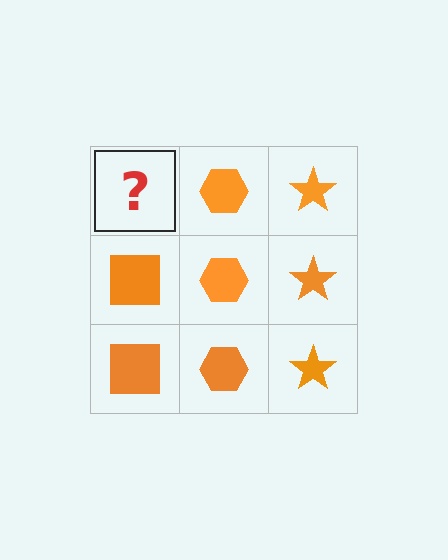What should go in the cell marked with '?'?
The missing cell should contain an orange square.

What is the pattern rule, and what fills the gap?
The rule is that each column has a consistent shape. The gap should be filled with an orange square.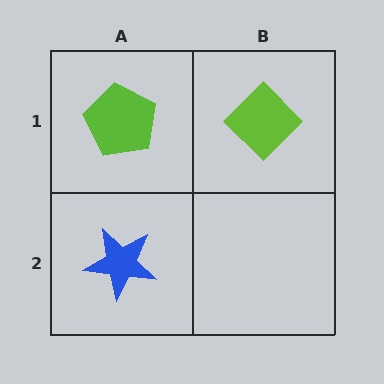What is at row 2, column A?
A blue star.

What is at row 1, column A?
A lime pentagon.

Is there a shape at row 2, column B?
No, that cell is empty.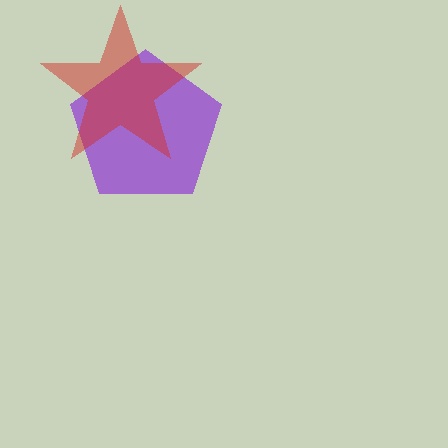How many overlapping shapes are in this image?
There are 2 overlapping shapes in the image.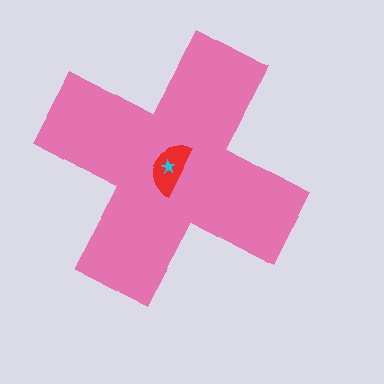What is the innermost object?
The cyan star.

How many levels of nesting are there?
3.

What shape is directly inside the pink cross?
The red semicircle.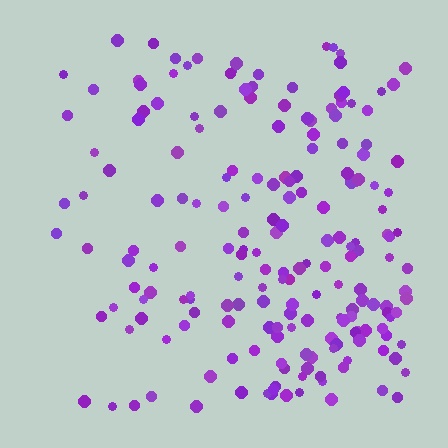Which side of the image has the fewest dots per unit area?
The left.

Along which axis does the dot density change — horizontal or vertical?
Horizontal.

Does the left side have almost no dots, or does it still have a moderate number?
Still a moderate number, just noticeably fewer than the right.